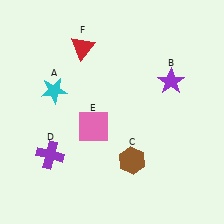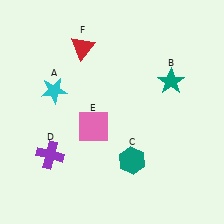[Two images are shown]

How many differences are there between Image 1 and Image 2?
There are 2 differences between the two images.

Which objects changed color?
B changed from purple to teal. C changed from brown to teal.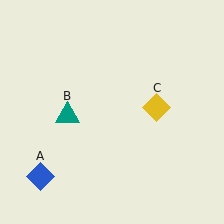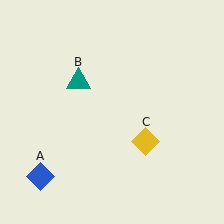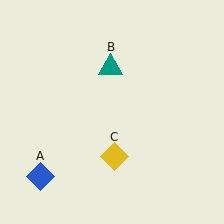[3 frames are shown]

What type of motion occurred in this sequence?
The teal triangle (object B), yellow diamond (object C) rotated clockwise around the center of the scene.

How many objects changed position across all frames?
2 objects changed position: teal triangle (object B), yellow diamond (object C).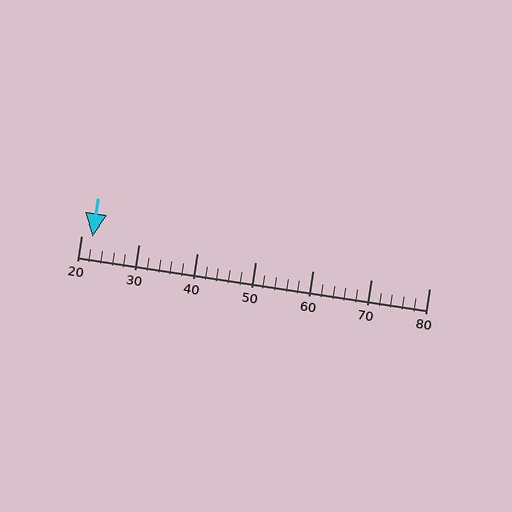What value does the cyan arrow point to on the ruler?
The cyan arrow points to approximately 22.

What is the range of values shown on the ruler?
The ruler shows values from 20 to 80.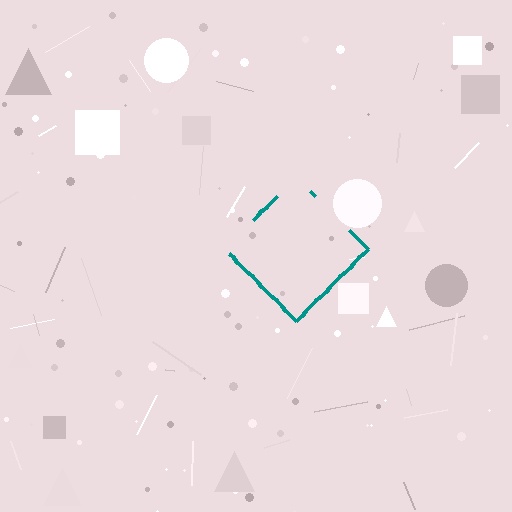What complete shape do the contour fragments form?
The contour fragments form a diamond.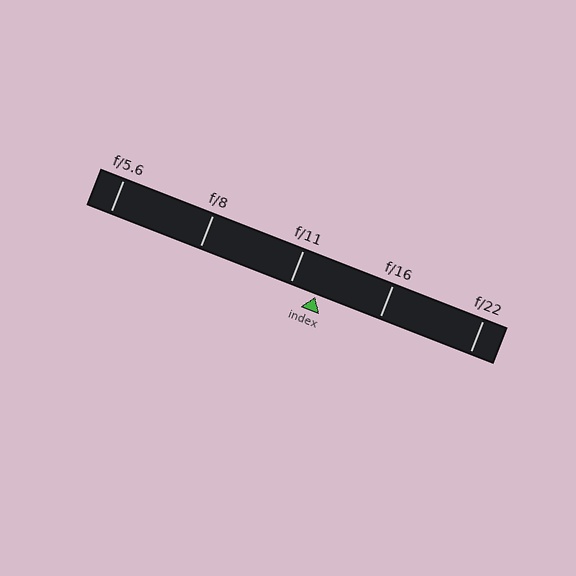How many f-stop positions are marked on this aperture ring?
There are 5 f-stop positions marked.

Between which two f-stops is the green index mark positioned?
The index mark is between f/11 and f/16.